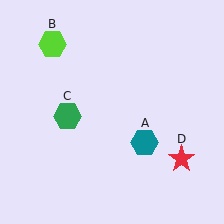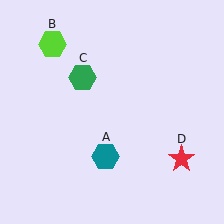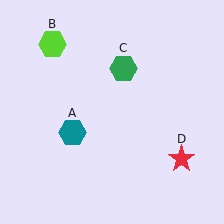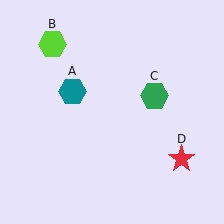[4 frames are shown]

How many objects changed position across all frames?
2 objects changed position: teal hexagon (object A), green hexagon (object C).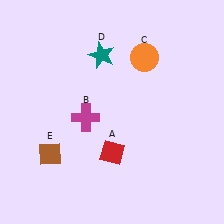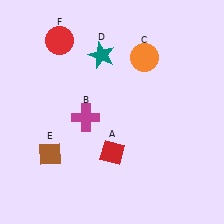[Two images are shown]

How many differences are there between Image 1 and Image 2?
There is 1 difference between the two images.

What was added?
A red circle (F) was added in Image 2.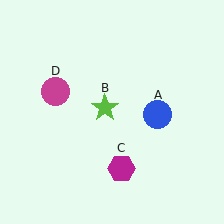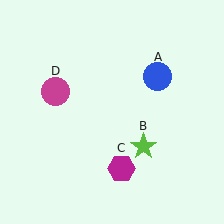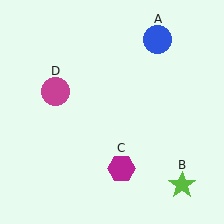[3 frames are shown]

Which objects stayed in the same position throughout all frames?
Magenta hexagon (object C) and magenta circle (object D) remained stationary.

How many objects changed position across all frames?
2 objects changed position: blue circle (object A), lime star (object B).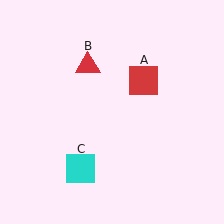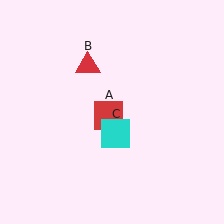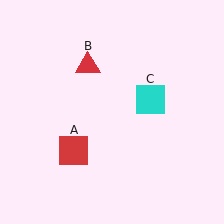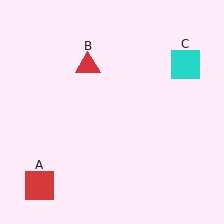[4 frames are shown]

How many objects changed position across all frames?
2 objects changed position: red square (object A), cyan square (object C).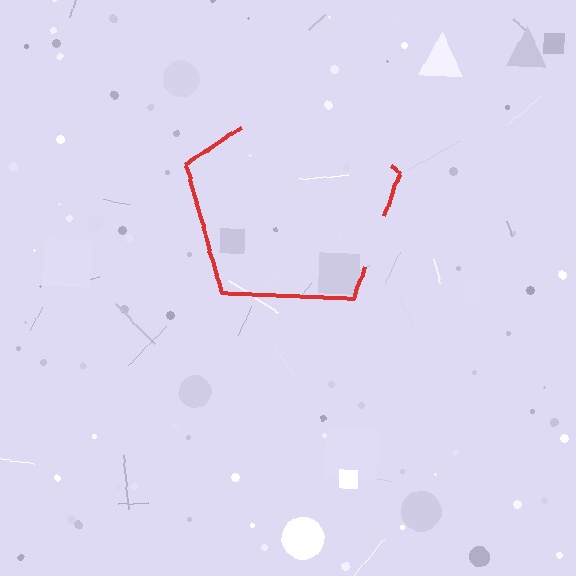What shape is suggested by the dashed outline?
The dashed outline suggests a pentagon.